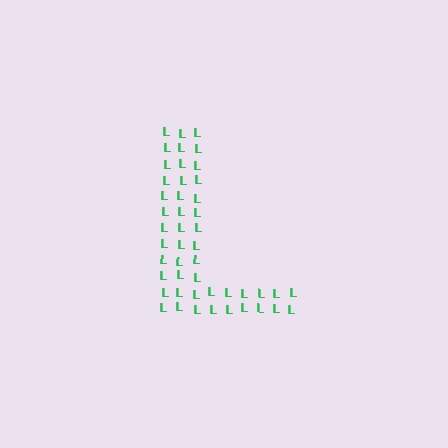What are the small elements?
The small elements are letter L's.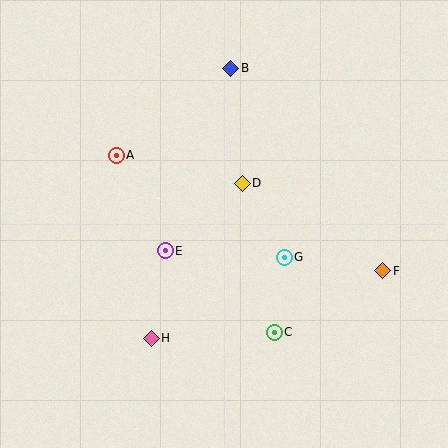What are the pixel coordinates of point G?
Point G is at (284, 257).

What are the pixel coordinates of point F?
Point F is at (383, 271).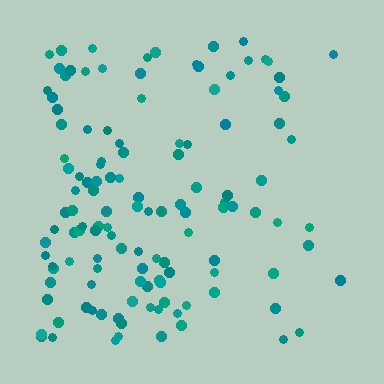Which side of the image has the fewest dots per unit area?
The right.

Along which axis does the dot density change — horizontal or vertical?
Horizontal.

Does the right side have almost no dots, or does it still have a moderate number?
Still a moderate number, just noticeably fewer than the left.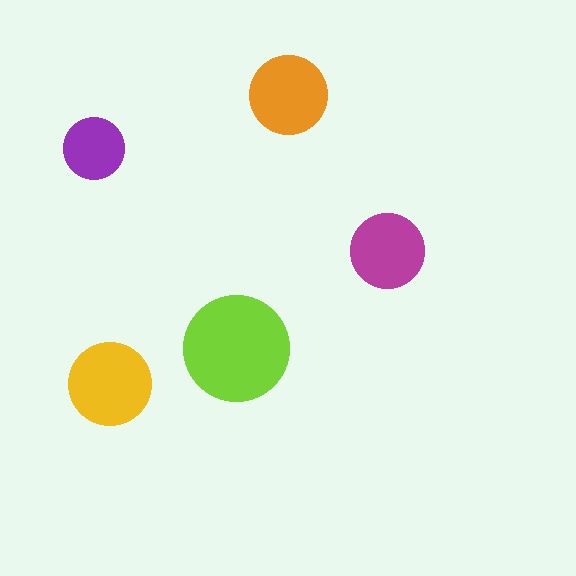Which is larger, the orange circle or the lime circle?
The lime one.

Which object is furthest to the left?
The purple circle is leftmost.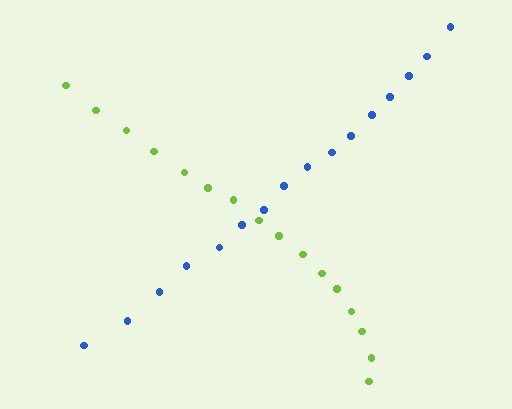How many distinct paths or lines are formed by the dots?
There are 2 distinct paths.